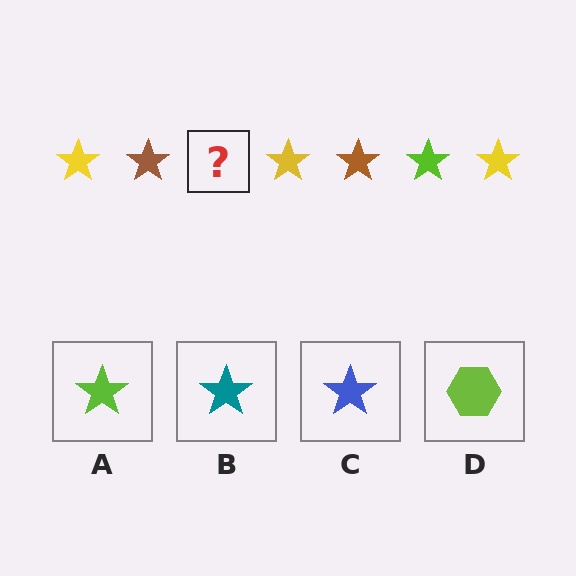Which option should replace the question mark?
Option A.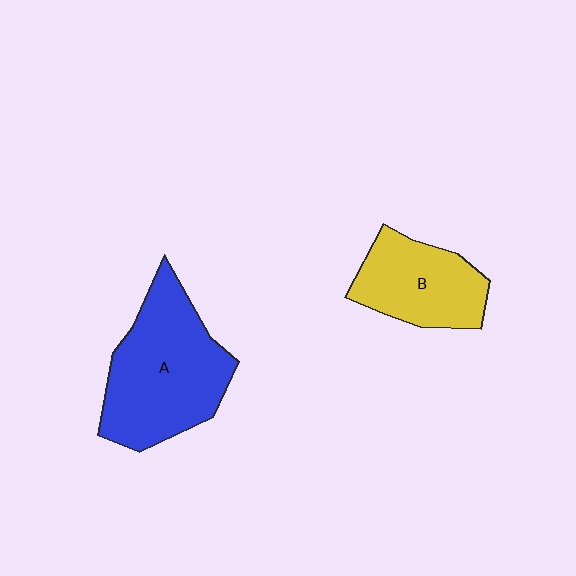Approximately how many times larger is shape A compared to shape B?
Approximately 1.5 times.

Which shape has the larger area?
Shape A (blue).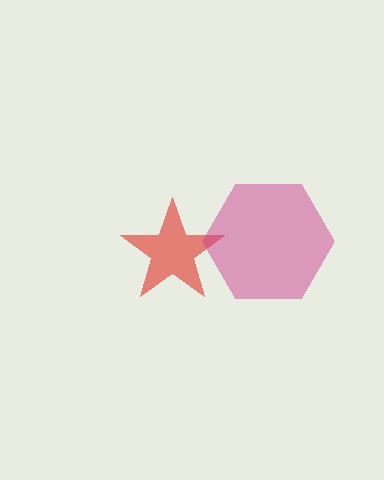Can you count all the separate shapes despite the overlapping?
Yes, there are 2 separate shapes.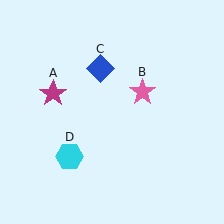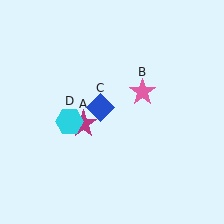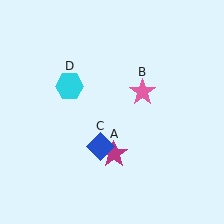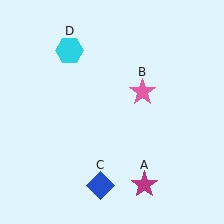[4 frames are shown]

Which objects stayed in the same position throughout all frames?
Pink star (object B) remained stationary.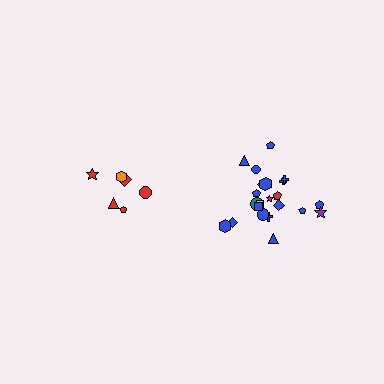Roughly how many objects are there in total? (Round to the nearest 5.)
Roughly 30 objects in total.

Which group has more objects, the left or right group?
The right group.